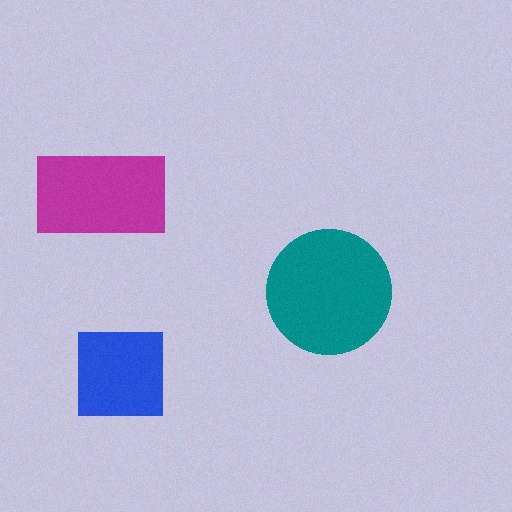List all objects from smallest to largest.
The blue square, the magenta rectangle, the teal circle.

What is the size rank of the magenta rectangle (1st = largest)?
2nd.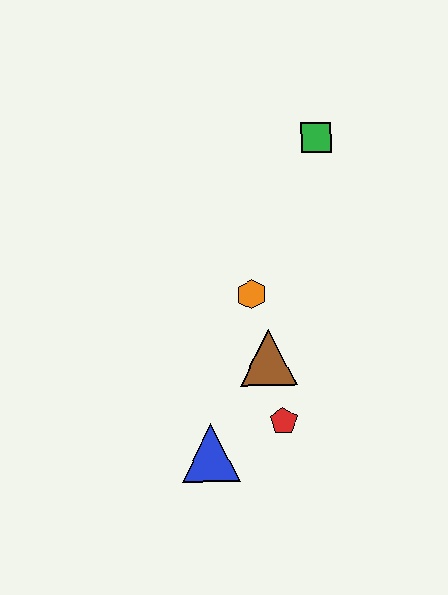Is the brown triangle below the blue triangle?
No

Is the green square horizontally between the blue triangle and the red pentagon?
No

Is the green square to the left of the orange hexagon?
No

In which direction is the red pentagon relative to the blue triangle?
The red pentagon is to the right of the blue triangle.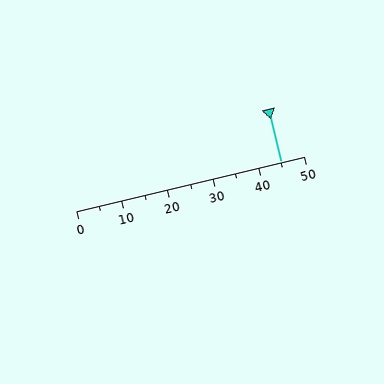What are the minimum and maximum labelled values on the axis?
The axis runs from 0 to 50.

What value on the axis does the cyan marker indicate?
The marker indicates approximately 45.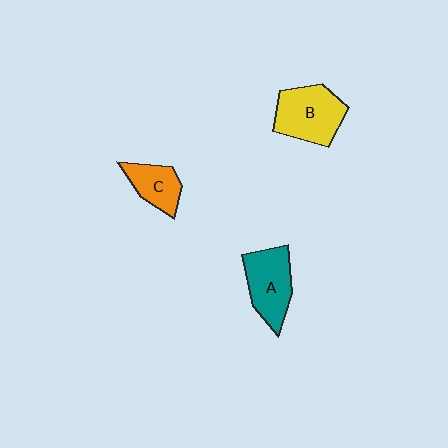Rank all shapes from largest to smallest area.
From largest to smallest: B (yellow), A (teal), C (orange).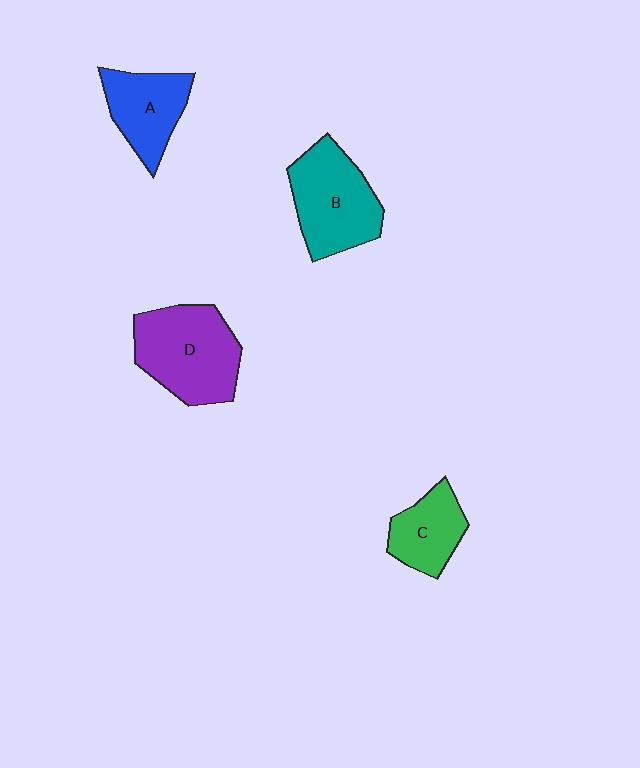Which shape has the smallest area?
Shape C (green).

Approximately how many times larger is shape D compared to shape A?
Approximately 1.5 times.